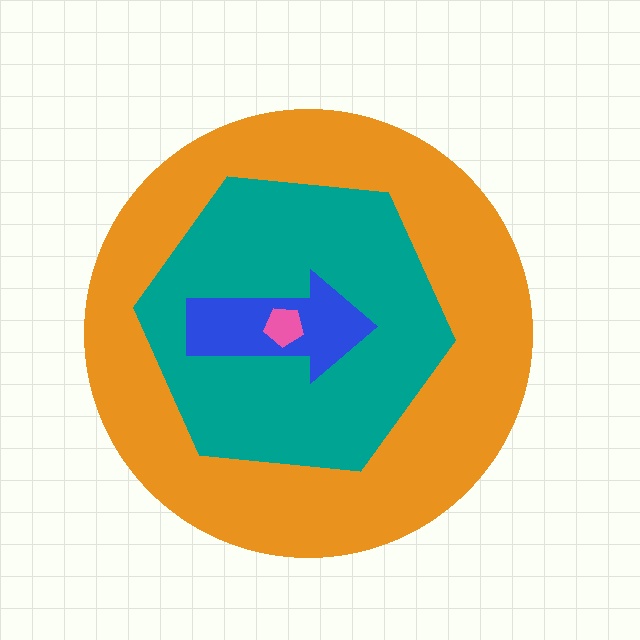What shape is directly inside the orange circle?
The teal hexagon.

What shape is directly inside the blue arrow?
The pink pentagon.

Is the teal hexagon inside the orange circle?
Yes.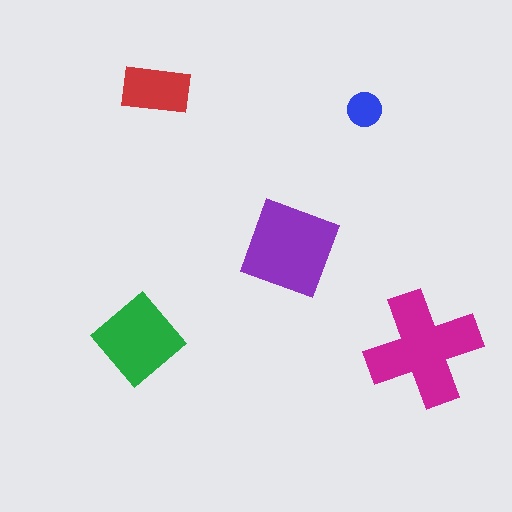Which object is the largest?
The magenta cross.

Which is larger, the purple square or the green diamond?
The purple square.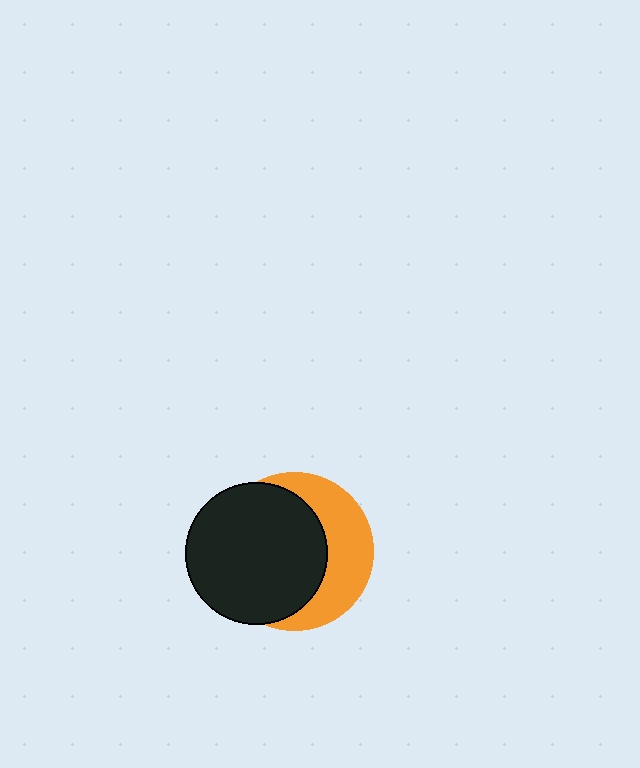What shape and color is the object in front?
The object in front is a black circle.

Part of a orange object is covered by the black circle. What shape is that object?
It is a circle.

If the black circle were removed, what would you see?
You would see the complete orange circle.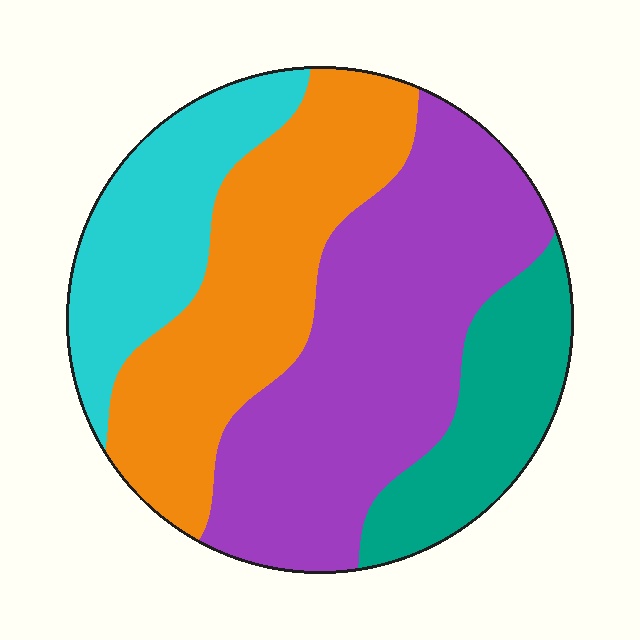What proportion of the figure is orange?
Orange takes up about one quarter (1/4) of the figure.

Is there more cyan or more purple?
Purple.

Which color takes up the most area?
Purple, at roughly 40%.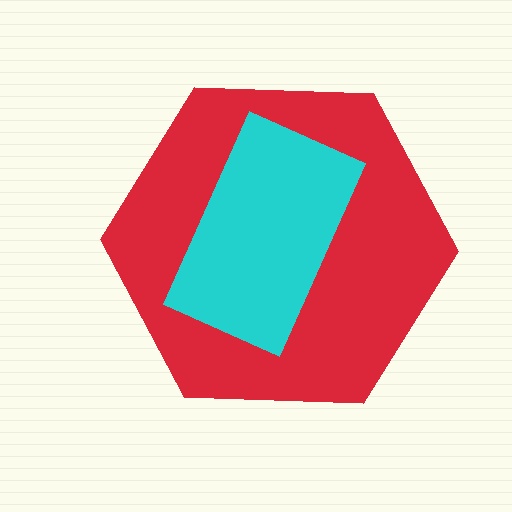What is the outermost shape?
The red hexagon.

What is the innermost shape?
The cyan rectangle.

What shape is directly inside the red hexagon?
The cyan rectangle.